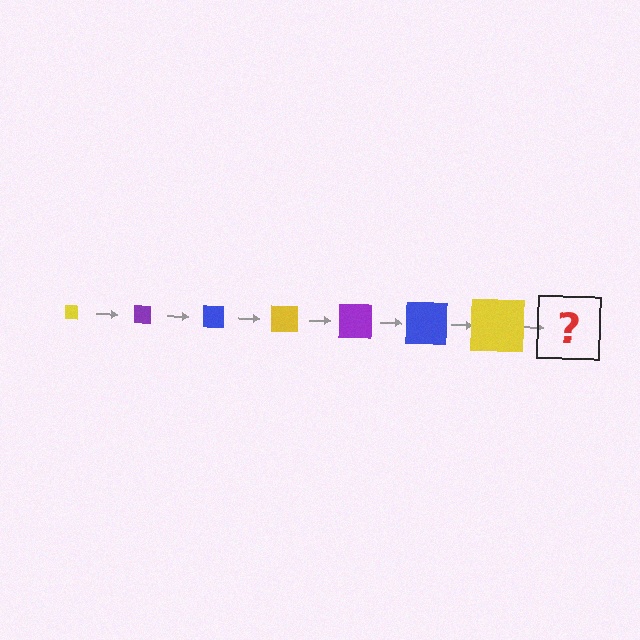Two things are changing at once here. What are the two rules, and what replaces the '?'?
The two rules are that the square grows larger each step and the color cycles through yellow, purple, and blue. The '?' should be a purple square, larger than the previous one.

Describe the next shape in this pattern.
It should be a purple square, larger than the previous one.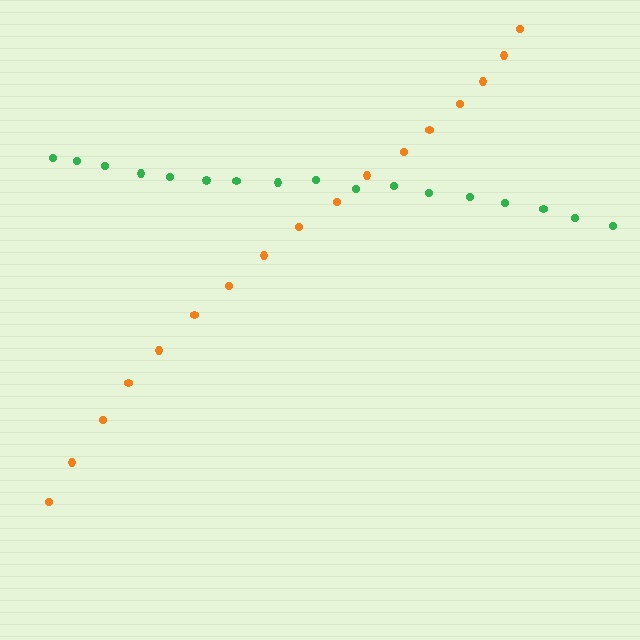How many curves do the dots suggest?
There are 2 distinct paths.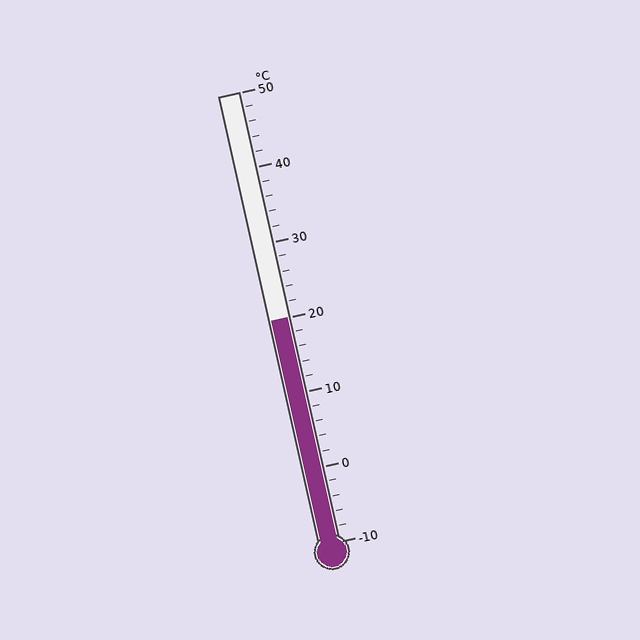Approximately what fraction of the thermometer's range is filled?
The thermometer is filled to approximately 50% of its range.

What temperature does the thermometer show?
The thermometer shows approximately 20°C.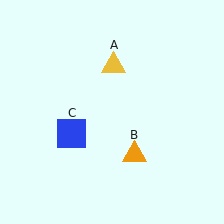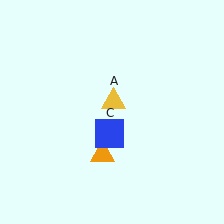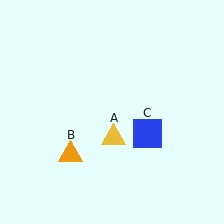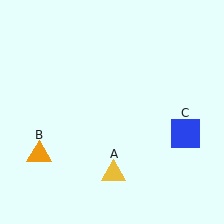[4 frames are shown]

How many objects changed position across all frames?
3 objects changed position: yellow triangle (object A), orange triangle (object B), blue square (object C).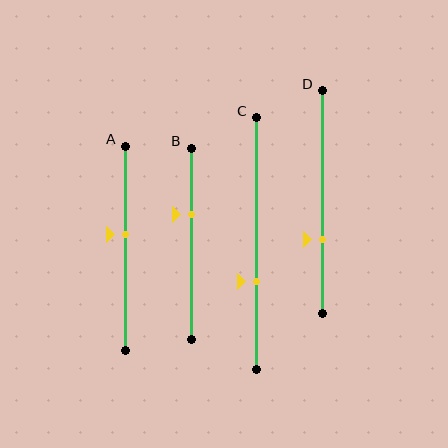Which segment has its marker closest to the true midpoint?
Segment A has its marker closest to the true midpoint.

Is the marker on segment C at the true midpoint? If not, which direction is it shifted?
No, the marker on segment C is shifted downward by about 15% of the segment length.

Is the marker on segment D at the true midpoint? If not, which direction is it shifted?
No, the marker on segment D is shifted downward by about 17% of the segment length.